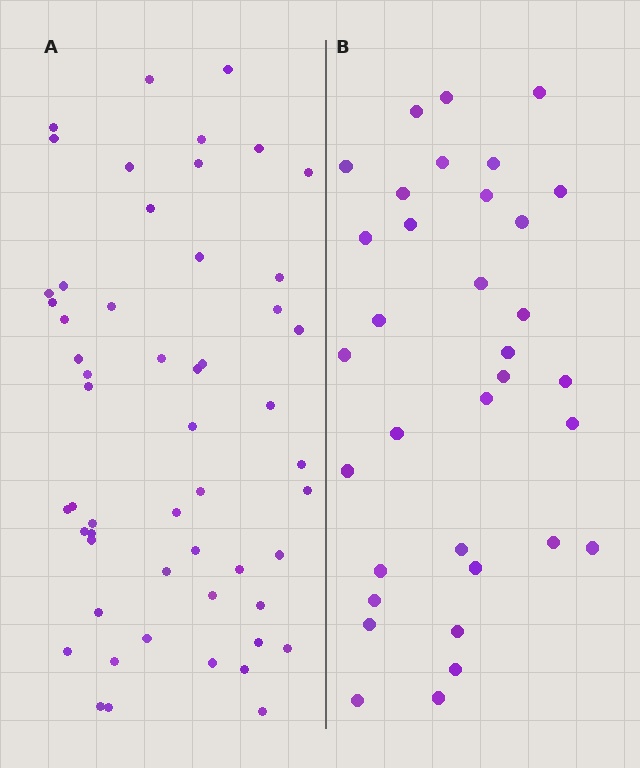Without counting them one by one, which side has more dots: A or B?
Region A (the left region) has more dots.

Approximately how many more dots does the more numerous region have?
Region A has approximately 20 more dots than region B.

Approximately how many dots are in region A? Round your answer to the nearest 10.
About 50 dots. (The exact count is 54, which rounds to 50.)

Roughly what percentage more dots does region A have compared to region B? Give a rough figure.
About 60% more.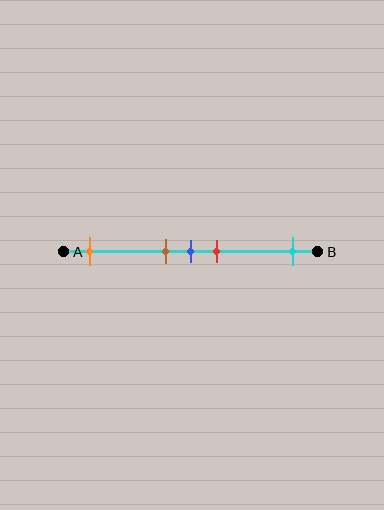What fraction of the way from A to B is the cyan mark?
The cyan mark is approximately 90% (0.9) of the way from A to B.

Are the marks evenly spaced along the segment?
No, the marks are not evenly spaced.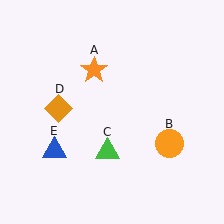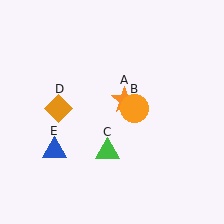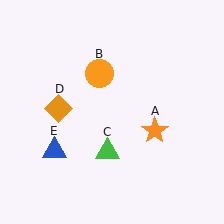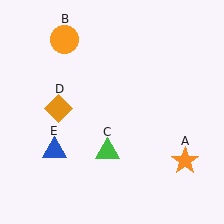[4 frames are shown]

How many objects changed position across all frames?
2 objects changed position: orange star (object A), orange circle (object B).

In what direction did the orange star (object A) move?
The orange star (object A) moved down and to the right.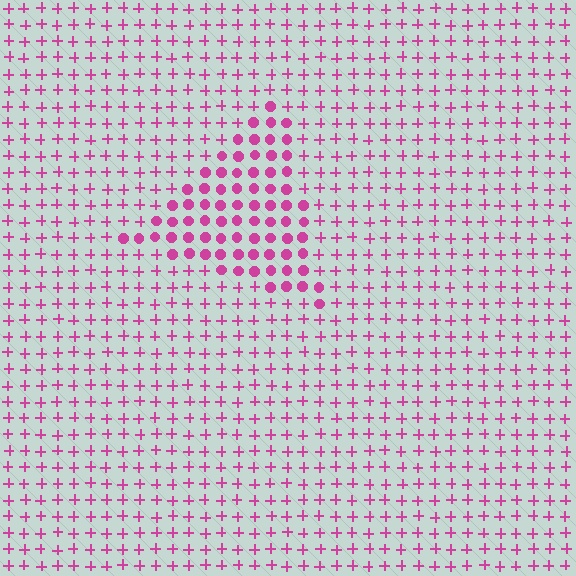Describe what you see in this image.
The image is filled with small magenta elements arranged in a uniform grid. A triangle-shaped region contains circles, while the surrounding area contains plus signs. The boundary is defined purely by the change in element shape.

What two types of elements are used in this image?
The image uses circles inside the triangle region and plus signs outside it.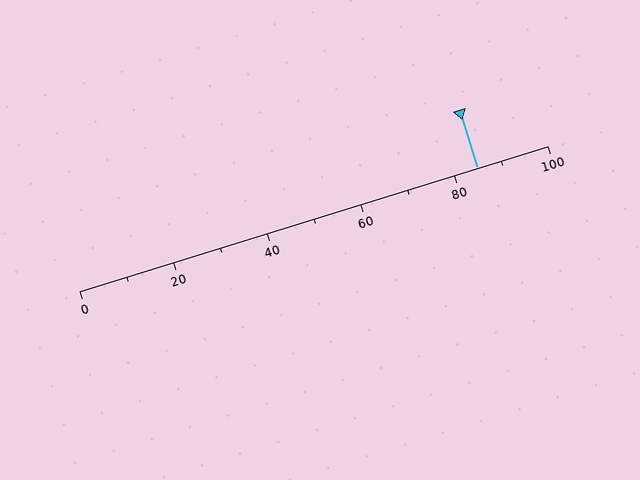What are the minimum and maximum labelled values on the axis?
The axis runs from 0 to 100.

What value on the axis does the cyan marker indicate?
The marker indicates approximately 85.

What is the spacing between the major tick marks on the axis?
The major ticks are spaced 20 apart.